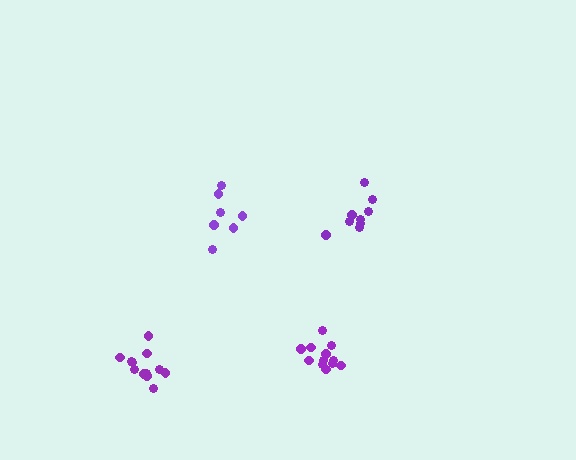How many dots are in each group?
Group 1: 7 dots, Group 2: 9 dots, Group 3: 12 dots, Group 4: 12 dots (40 total).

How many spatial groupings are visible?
There are 4 spatial groupings.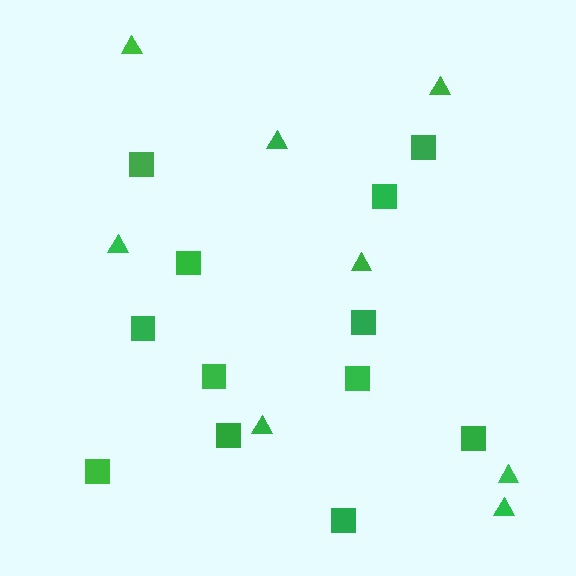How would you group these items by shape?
There are 2 groups: one group of triangles (8) and one group of squares (12).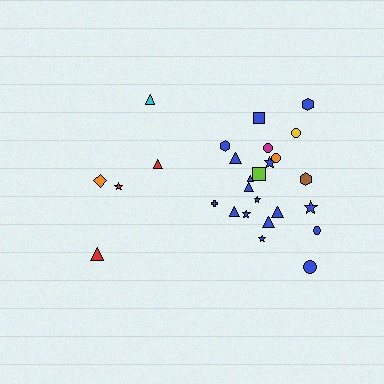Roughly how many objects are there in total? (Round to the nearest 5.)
Roughly 25 objects in total.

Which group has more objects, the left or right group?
The right group.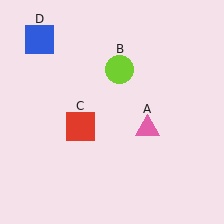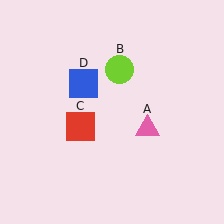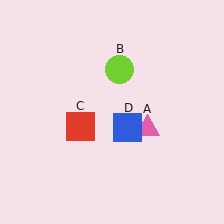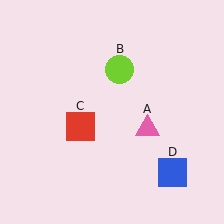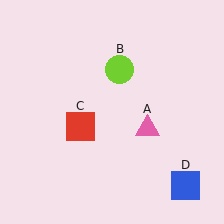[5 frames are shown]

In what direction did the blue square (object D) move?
The blue square (object D) moved down and to the right.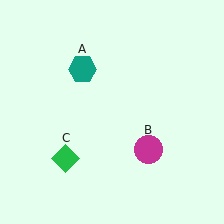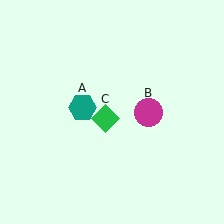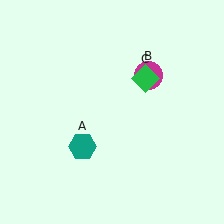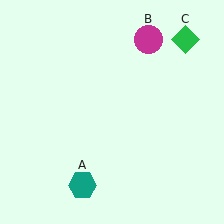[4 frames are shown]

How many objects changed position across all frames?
3 objects changed position: teal hexagon (object A), magenta circle (object B), green diamond (object C).